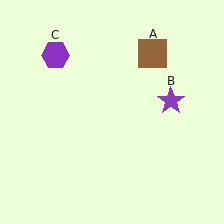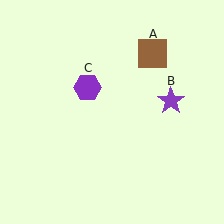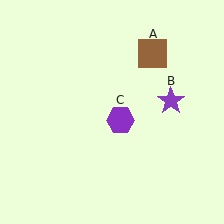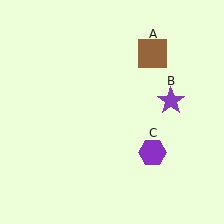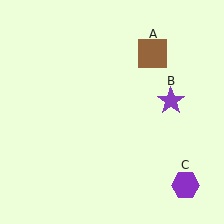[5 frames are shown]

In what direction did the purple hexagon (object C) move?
The purple hexagon (object C) moved down and to the right.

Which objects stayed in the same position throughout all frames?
Brown square (object A) and purple star (object B) remained stationary.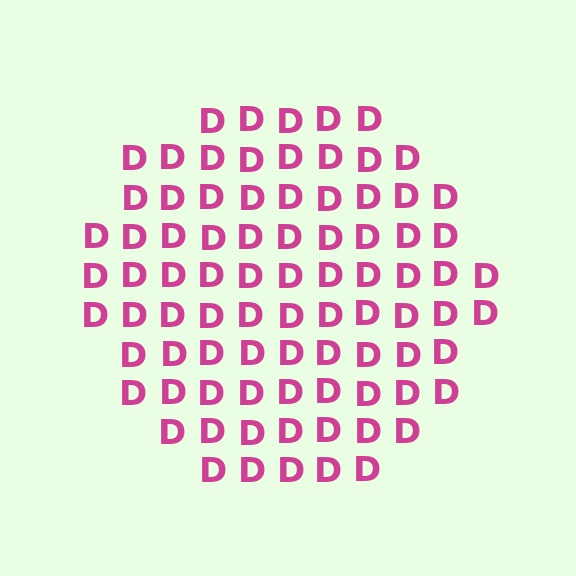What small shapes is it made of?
It is made of small letter D's.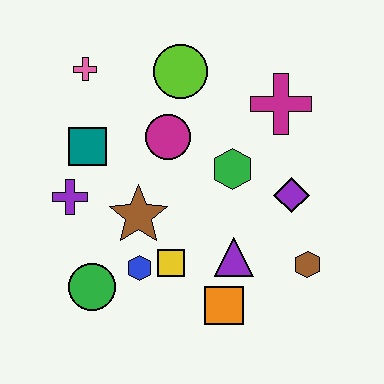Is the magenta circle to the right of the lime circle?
No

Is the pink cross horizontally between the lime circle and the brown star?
No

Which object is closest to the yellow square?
The blue hexagon is closest to the yellow square.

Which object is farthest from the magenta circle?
The brown hexagon is farthest from the magenta circle.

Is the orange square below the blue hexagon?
Yes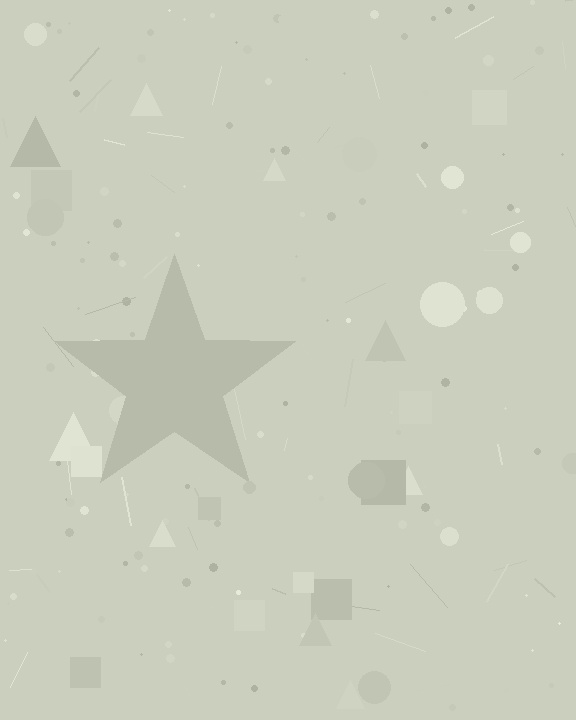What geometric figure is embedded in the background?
A star is embedded in the background.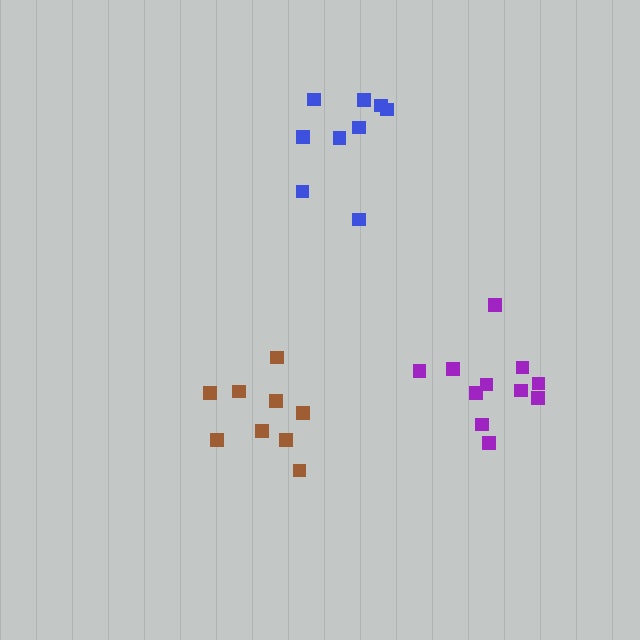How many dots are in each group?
Group 1: 11 dots, Group 2: 9 dots, Group 3: 9 dots (29 total).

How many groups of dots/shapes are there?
There are 3 groups.